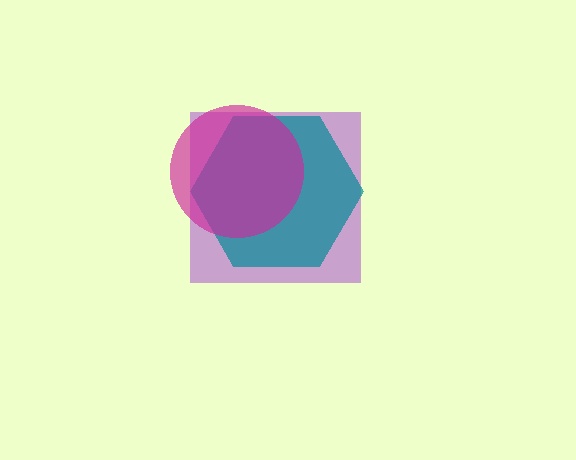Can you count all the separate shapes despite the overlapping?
Yes, there are 3 separate shapes.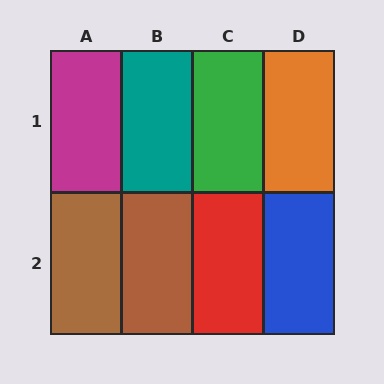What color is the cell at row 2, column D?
Blue.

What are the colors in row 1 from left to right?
Magenta, teal, green, orange.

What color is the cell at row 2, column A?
Brown.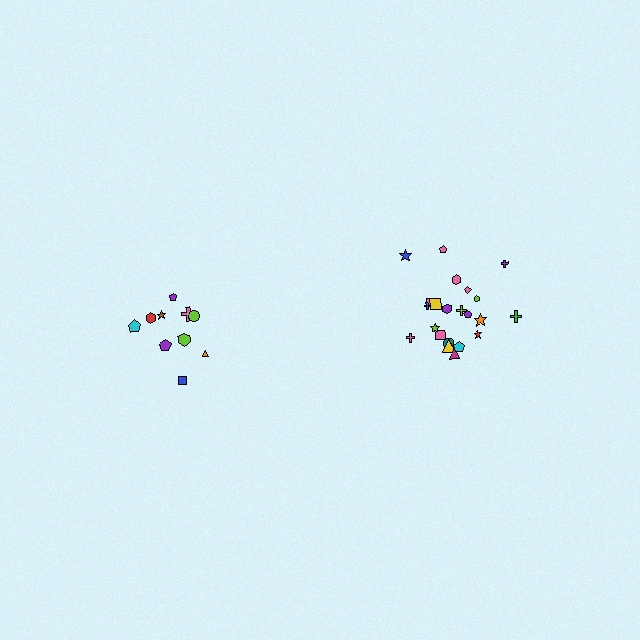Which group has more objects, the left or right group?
The right group.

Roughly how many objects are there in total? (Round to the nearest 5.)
Roughly 30 objects in total.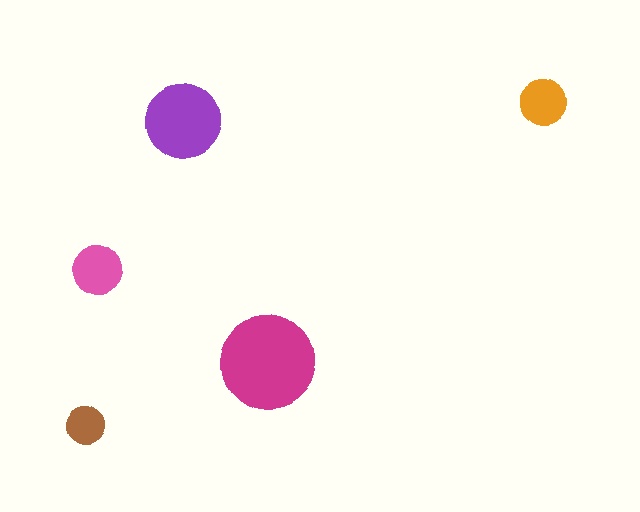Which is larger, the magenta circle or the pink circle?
The magenta one.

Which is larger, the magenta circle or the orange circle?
The magenta one.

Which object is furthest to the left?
The brown circle is leftmost.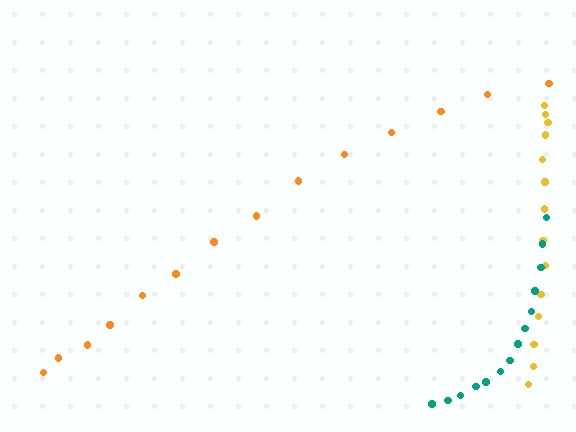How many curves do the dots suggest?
There are 3 distinct paths.